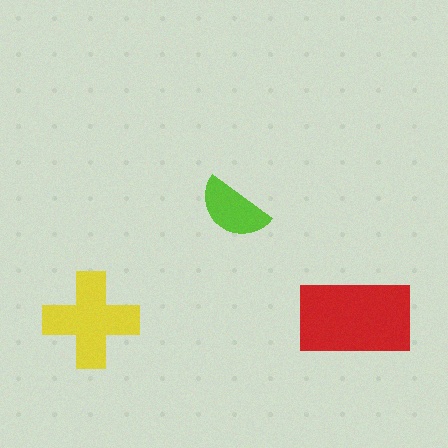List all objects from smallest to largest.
The lime semicircle, the yellow cross, the red rectangle.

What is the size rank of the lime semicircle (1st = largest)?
3rd.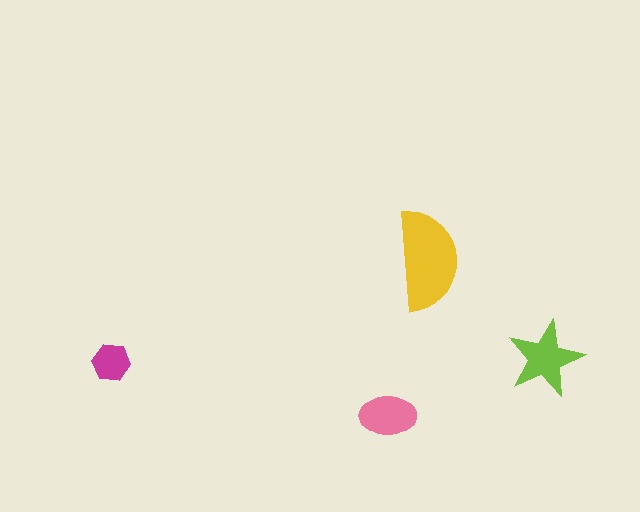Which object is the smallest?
The magenta hexagon.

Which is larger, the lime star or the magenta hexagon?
The lime star.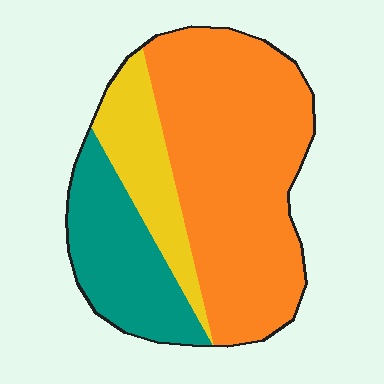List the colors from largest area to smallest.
From largest to smallest: orange, teal, yellow.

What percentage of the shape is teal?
Teal takes up about one quarter (1/4) of the shape.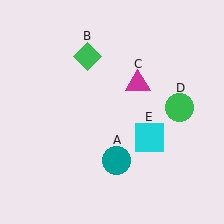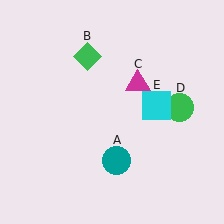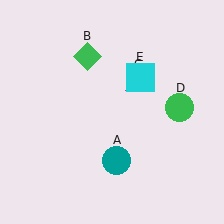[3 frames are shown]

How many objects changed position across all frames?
1 object changed position: cyan square (object E).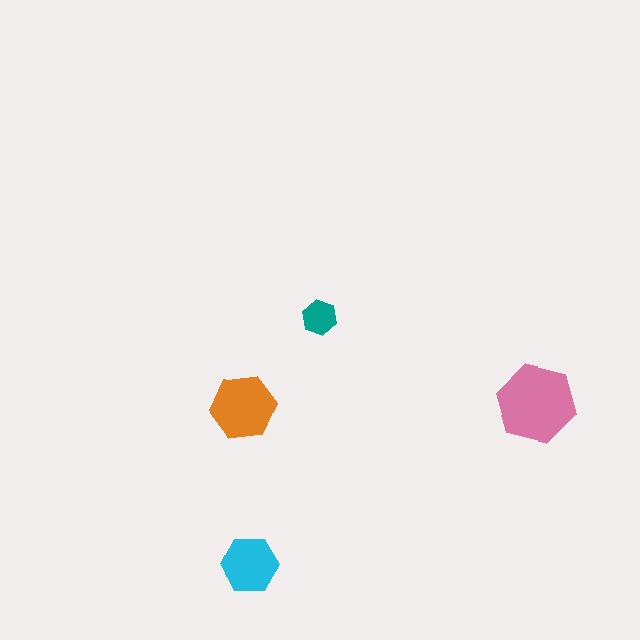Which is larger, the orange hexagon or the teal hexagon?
The orange one.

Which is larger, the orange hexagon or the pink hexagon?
The pink one.